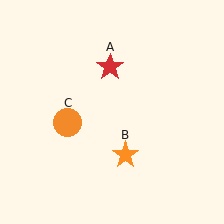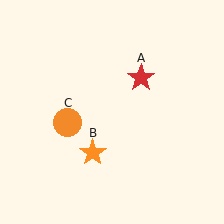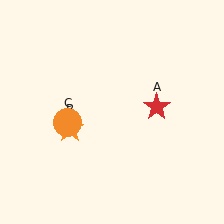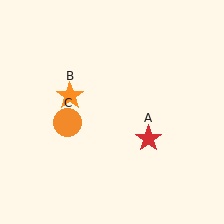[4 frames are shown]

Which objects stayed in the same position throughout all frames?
Orange circle (object C) remained stationary.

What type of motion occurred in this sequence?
The red star (object A), orange star (object B) rotated clockwise around the center of the scene.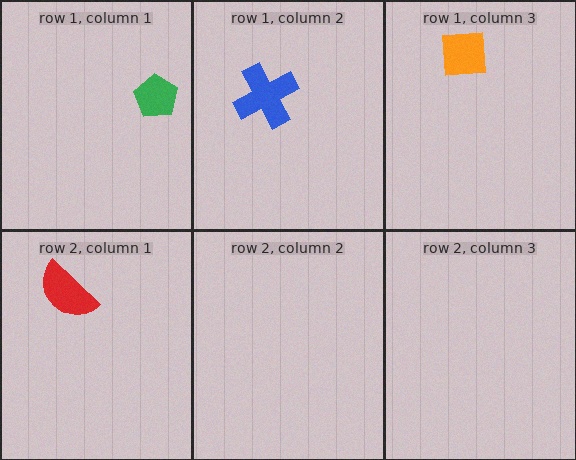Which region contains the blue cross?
The row 1, column 2 region.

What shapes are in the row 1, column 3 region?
The orange square.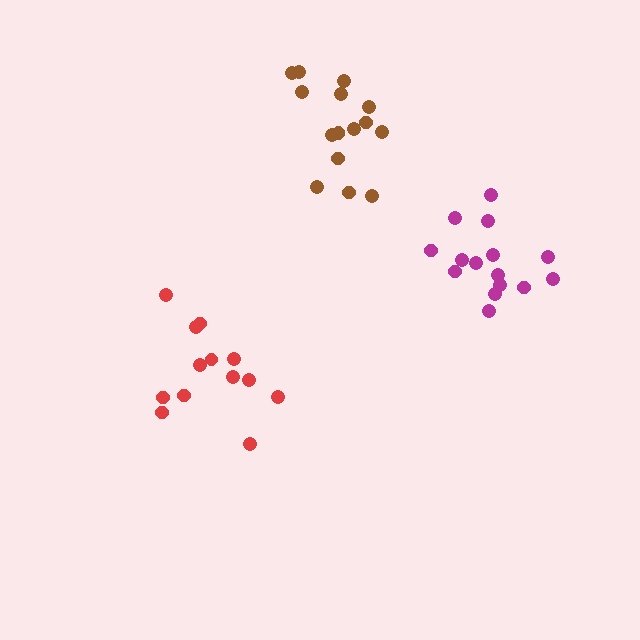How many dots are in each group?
Group 1: 15 dots, Group 2: 13 dots, Group 3: 15 dots (43 total).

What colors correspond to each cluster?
The clusters are colored: brown, red, magenta.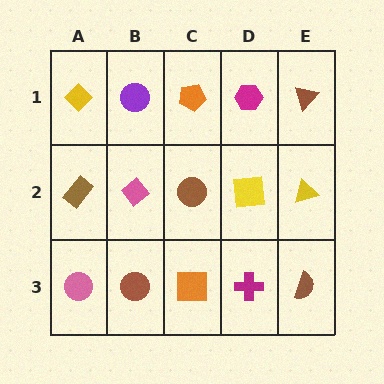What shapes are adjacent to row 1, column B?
A pink diamond (row 2, column B), a yellow diamond (row 1, column A), an orange pentagon (row 1, column C).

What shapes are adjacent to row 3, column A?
A brown rectangle (row 2, column A), a brown circle (row 3, column B).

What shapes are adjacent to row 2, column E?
A brown triangle (row 1, column E), a brown semicircle (row 3, column E), a yellow square (row 2, column D).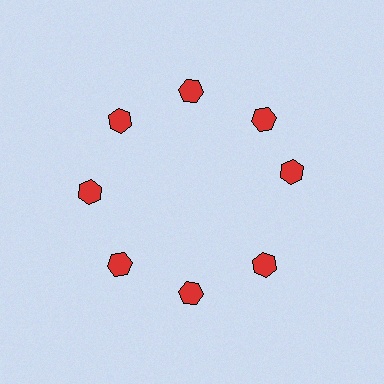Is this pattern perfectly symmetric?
No. The 8 red hexagons are arranged in a ring, but one element near the 3 o'clock position is rotated out of alignment along the ring, breaking the 8-fold rotational symmetry.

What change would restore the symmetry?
The symmetry would be restored by rotating it back into even spacing with its neighbors so that all 8 hexagons sit at equal angles and equal distance from the center.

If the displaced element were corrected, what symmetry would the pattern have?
It would have 8-fold rotational symmetry — the pattern would map onto itself every 45 degrees.